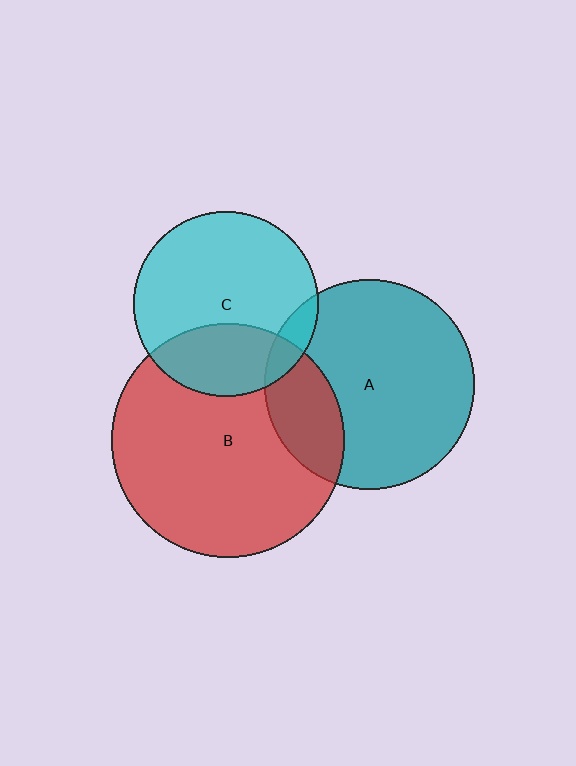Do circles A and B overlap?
Yes.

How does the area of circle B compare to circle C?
Approximately 1.6 times.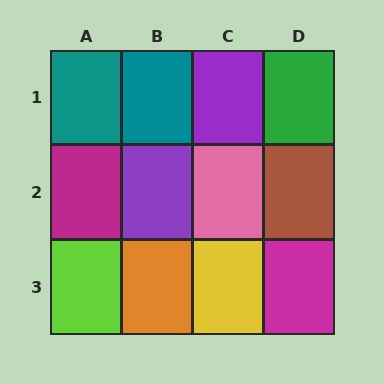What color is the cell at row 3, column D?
Magenta.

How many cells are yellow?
1 cell is yellow.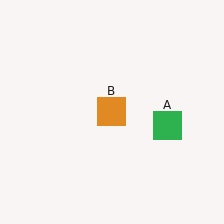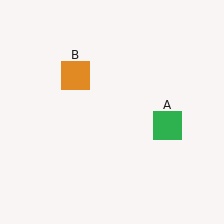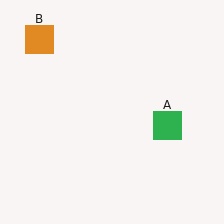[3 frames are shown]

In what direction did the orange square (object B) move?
The orange square (object B) moved up and to the left.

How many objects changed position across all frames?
1 object changed position: orange square (object B).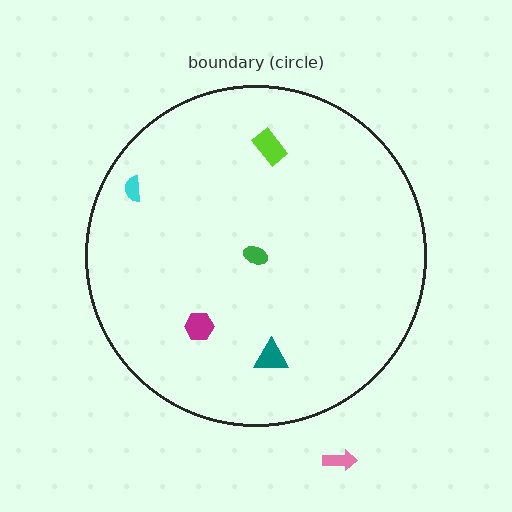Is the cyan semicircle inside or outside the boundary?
Inside.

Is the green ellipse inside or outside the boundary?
Inside.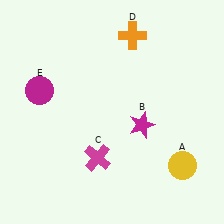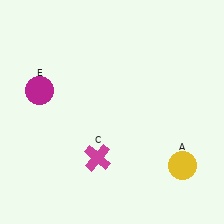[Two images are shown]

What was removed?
The magenta star (B), the orange cross (D) were removed in Image 2.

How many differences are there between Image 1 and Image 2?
There are 2 differences between the two images.